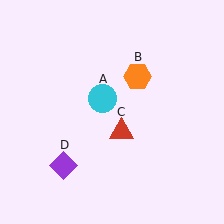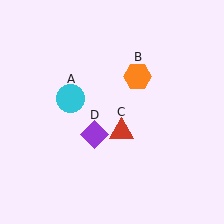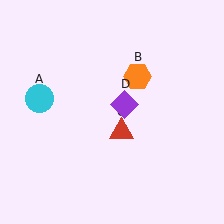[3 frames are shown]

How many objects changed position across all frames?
2 objects changed position: cyan circle (object A), purple diamond (object D).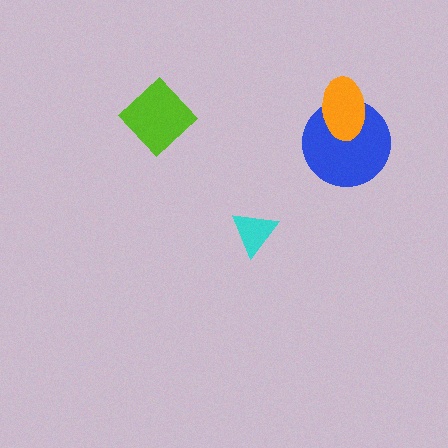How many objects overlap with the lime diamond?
0 objects overlap with the lime diamond.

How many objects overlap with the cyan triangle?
0 objects overlap with the cyan triangle.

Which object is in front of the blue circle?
The orange ellipse is in front of the blue circle.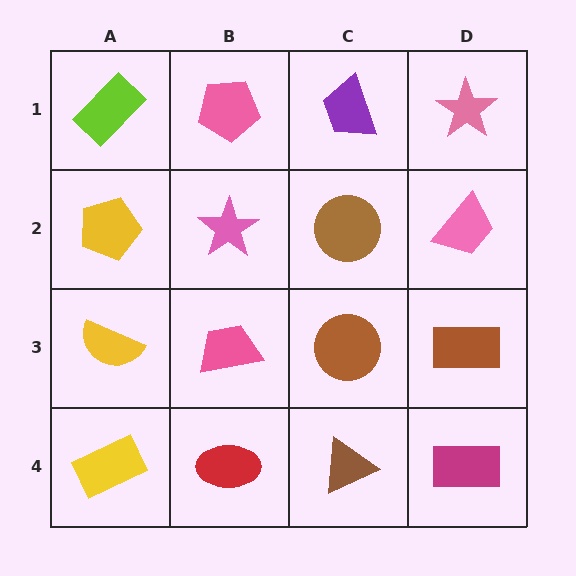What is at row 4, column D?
A magenta rectangle.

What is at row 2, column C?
A brown circle.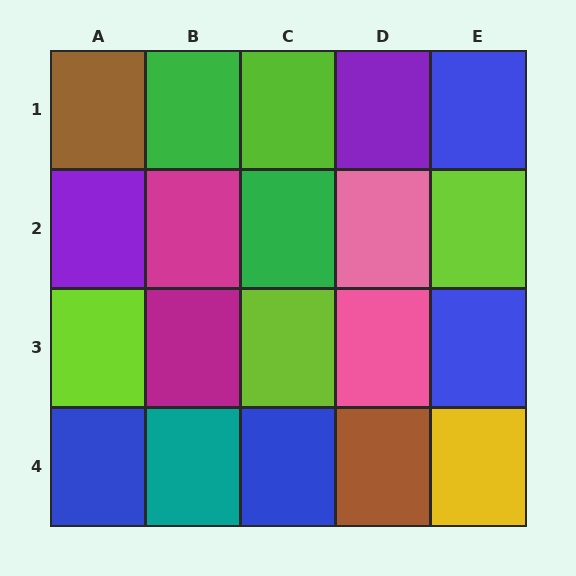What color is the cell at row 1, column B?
Green.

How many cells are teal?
1 cell is teal.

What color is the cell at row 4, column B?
Teal.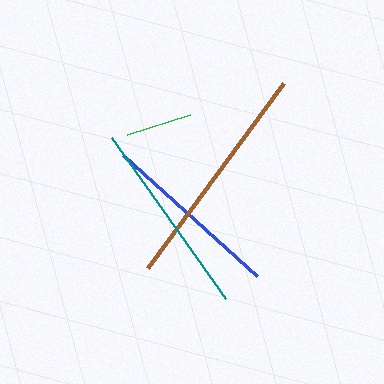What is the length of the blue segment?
The blue segment is approximately 181 pixels long.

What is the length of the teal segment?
The teal segment is approximately 198 pixels long.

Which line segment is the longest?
The brown line is the longest at approximately 230 pixels.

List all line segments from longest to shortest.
From longest to shortest: brown, teal, blue, green.